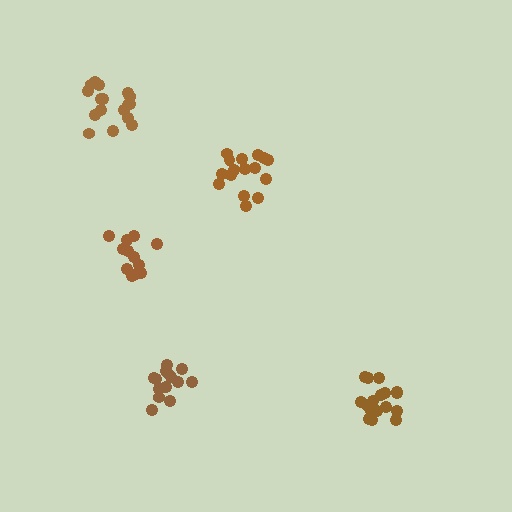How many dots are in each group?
Group 1: 16 dots, Group 2: 15 dots, Group 3: 17 dots, Group 4: 17 dots, Group 5: 12 dots (77 total).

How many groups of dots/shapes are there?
There are 5 groups.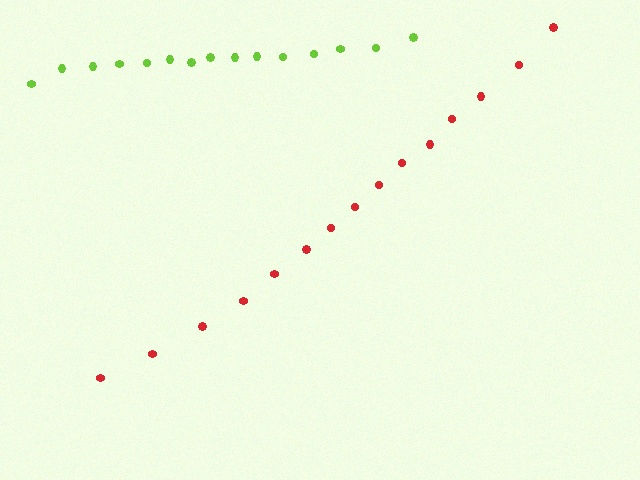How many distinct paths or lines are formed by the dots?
There are 2 distinct paths.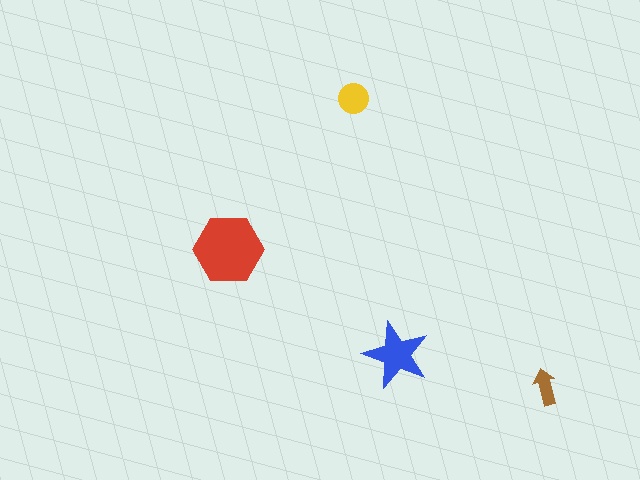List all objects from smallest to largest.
The brown arrow, the yellow circle, the blue star, the red hexagon.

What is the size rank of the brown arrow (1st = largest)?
4th.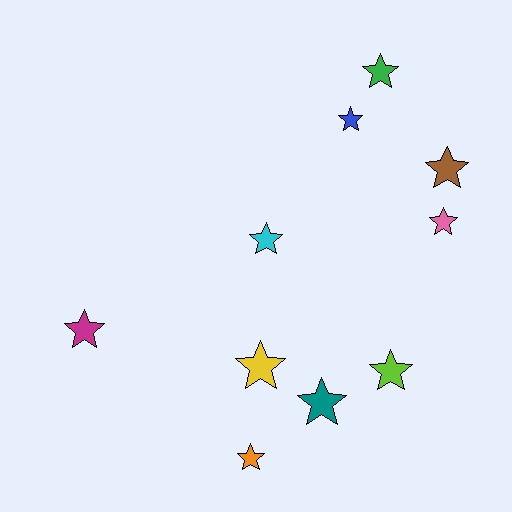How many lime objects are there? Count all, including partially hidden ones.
There is 1 lime object.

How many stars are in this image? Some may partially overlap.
There are 10 stars.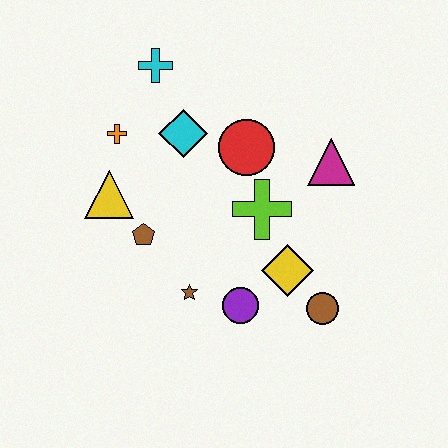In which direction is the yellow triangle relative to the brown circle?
The yellow triangle is to the left of the brown circle.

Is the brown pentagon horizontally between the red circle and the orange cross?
Yes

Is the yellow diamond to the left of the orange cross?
No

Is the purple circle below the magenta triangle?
Yes